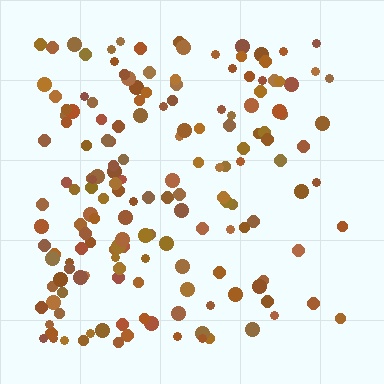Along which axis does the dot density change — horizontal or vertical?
Horizontal.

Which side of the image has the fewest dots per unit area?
The right.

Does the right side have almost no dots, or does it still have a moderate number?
Still a moderate number, just noticeably fewer than the left.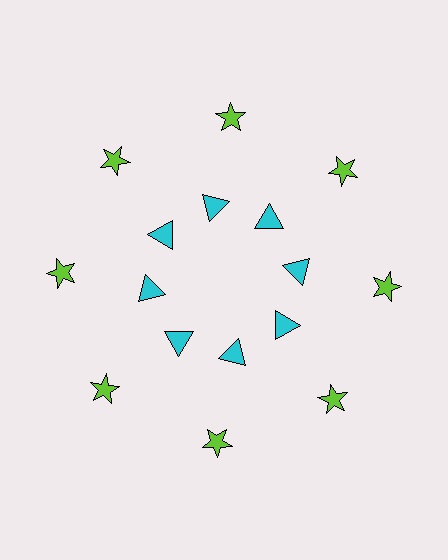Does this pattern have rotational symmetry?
Yes, this pattern has 8-fold rotational symmetry. It looks the same after rotating 45 degrees around the center.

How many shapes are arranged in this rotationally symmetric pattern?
There are 16 shapes, arranged in 8 groups of 2.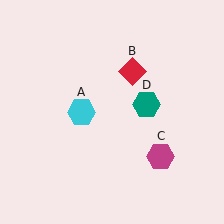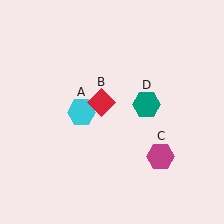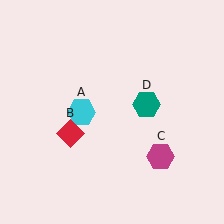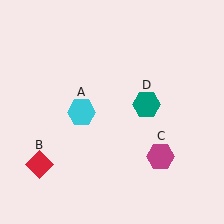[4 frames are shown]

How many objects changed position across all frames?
1 object changed position: red diamond (object B).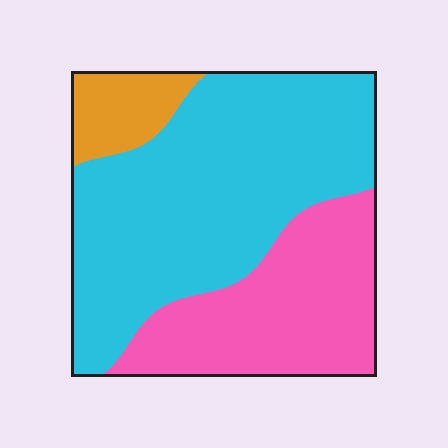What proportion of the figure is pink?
Pink takes up between a quarter and a half of the figure.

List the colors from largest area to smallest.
From largest to smallest: cyan, pink, orange.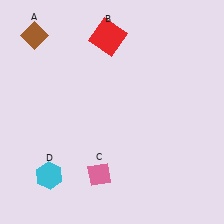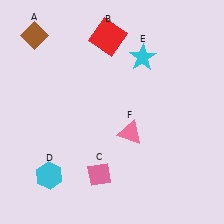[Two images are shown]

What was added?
A cyan star (E), a pink triangle (F) were added in Image 2.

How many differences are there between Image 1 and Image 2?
There are 2 differences between the two images.